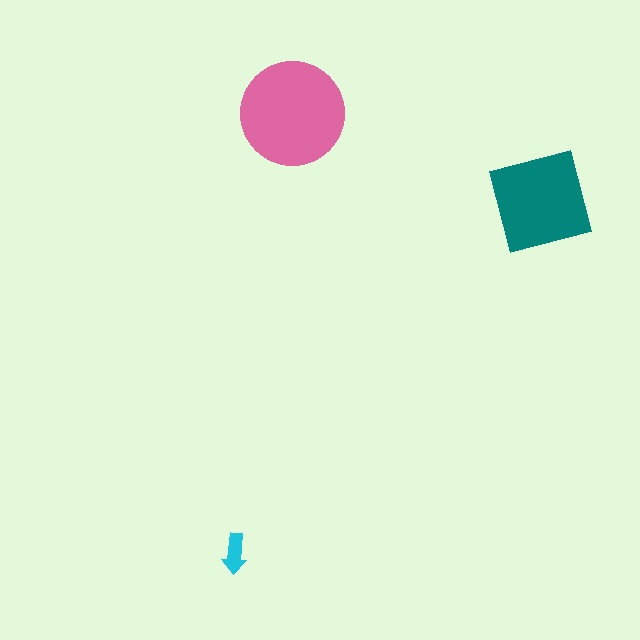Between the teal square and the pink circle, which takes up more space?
The pink circle.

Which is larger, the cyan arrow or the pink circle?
The pink circle.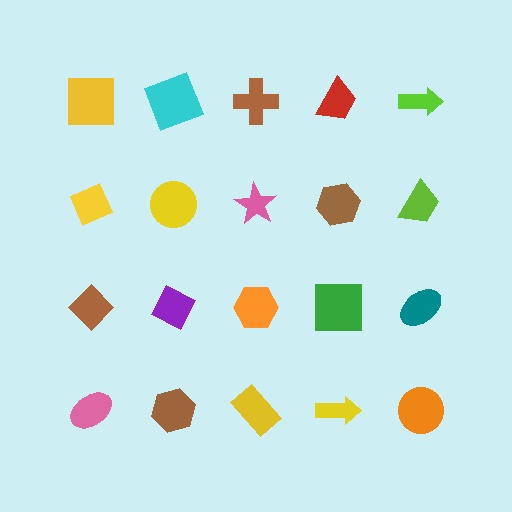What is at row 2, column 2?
A yellow circle.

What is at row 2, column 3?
A pink star.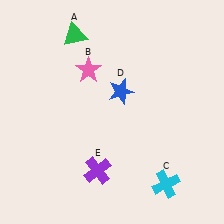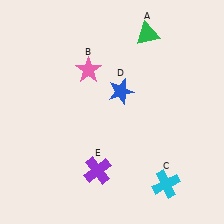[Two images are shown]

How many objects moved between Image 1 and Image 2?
1 object moved between the two images.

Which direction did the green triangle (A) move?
The green triangle (A) moved right.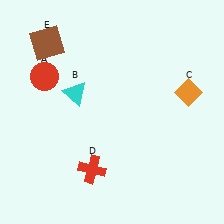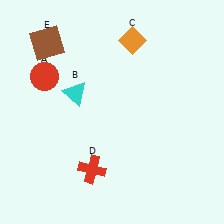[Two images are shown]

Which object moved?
The orange diamond (C) moved left.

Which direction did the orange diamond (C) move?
The orange diamond (C) moved left.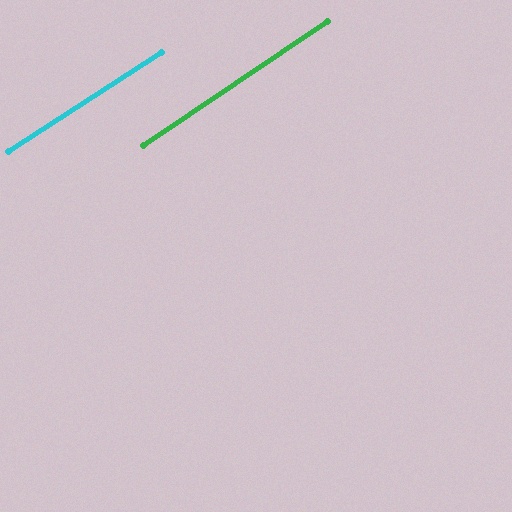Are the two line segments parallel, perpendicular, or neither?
Parallel — their directions differ by only 1.0°.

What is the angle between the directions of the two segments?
Approximately 1 degree.